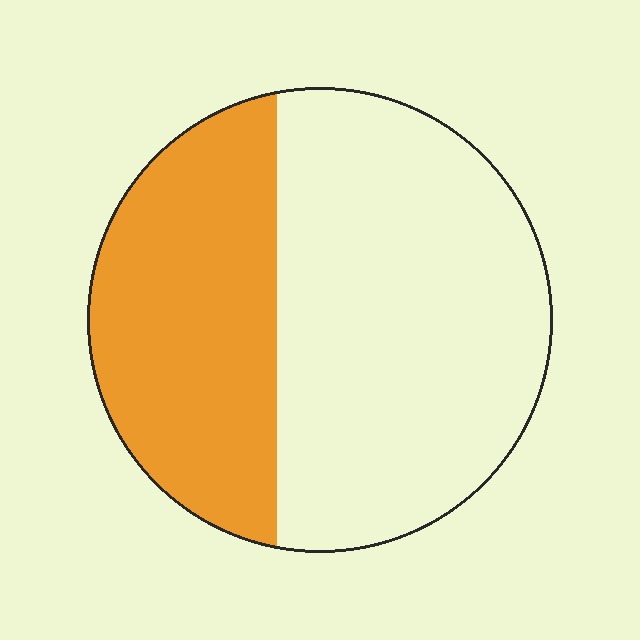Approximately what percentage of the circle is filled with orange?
Approximately 40%.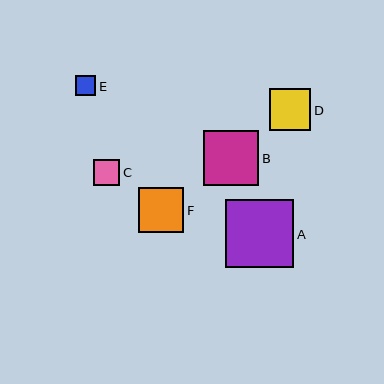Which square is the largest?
Square A is the largest with a size of approximately 68 pixels.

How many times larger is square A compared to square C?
Square A is approximately 2.7 times the size of square C.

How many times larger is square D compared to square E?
Square D is approximately 2.0 times the size of square E.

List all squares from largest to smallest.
From largest to smallest: A, B, F, D, C, E.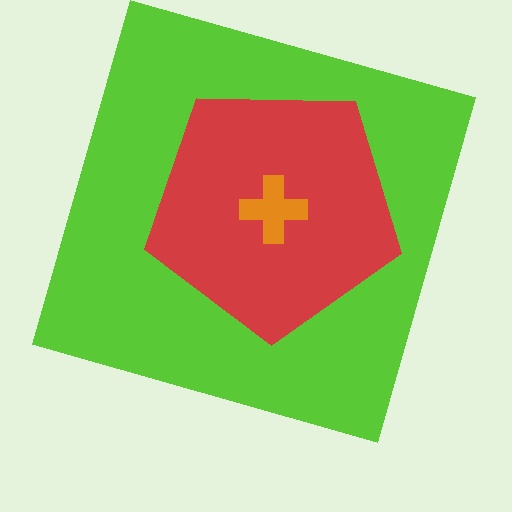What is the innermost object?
The orange cross.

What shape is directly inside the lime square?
The red pentagon.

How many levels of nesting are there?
3.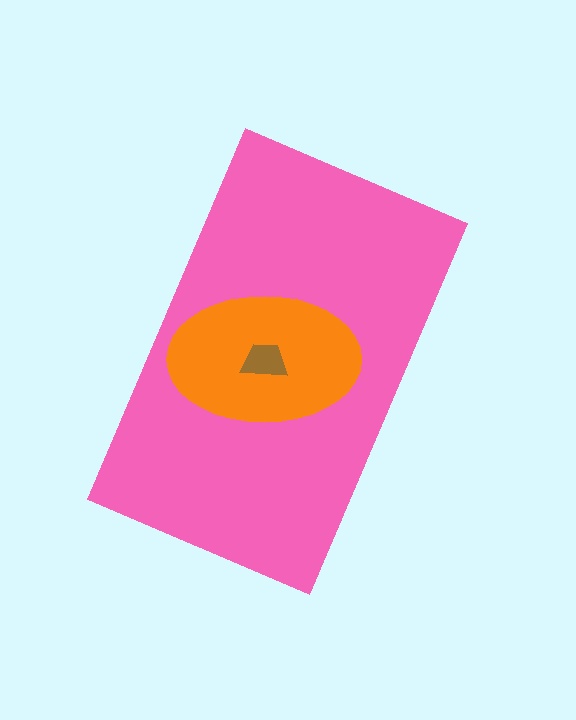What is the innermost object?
The brown trapezoid.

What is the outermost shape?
The pink rectangle.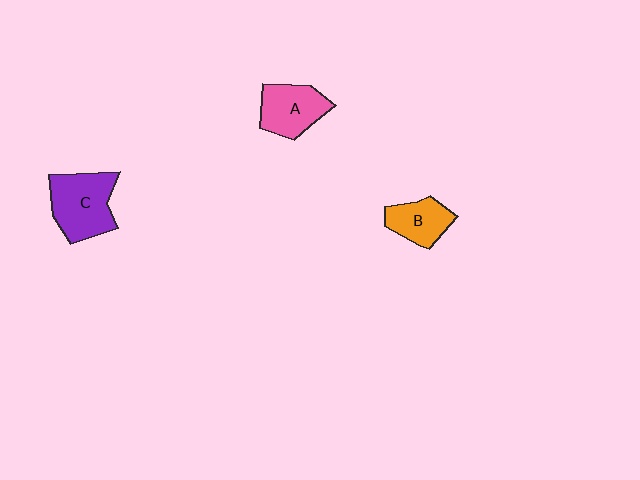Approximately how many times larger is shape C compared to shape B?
Approximately 1.6 times.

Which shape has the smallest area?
Shape B (orange).